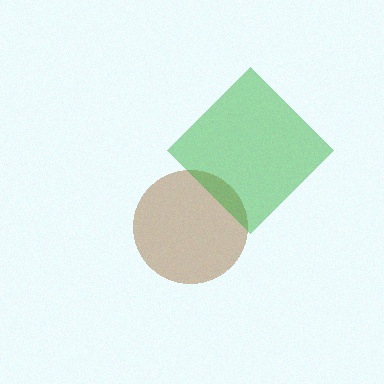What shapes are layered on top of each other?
The layered shapes are: a brown circle, a green diamond.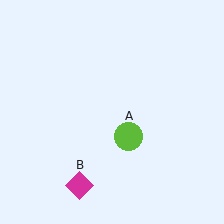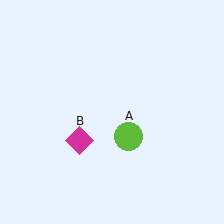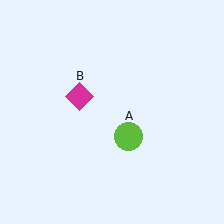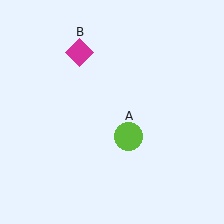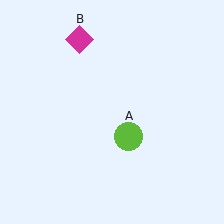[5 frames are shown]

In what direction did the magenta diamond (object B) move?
The magenta diamond (object B) moved up.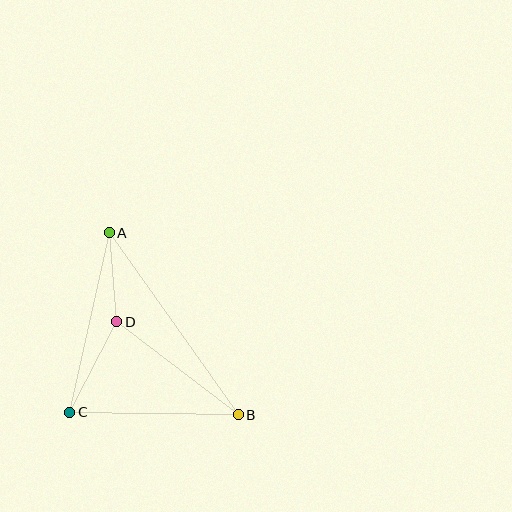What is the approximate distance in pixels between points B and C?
The distance between B and C is approximately 169 pixels.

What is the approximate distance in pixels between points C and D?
The distance between C and D is approximately 102 pixels.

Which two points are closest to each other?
Points A and D are closest to each other.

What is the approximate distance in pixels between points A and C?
The distance between A and C is approximately 184 pixels.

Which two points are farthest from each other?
Points A and B are farthest from each other.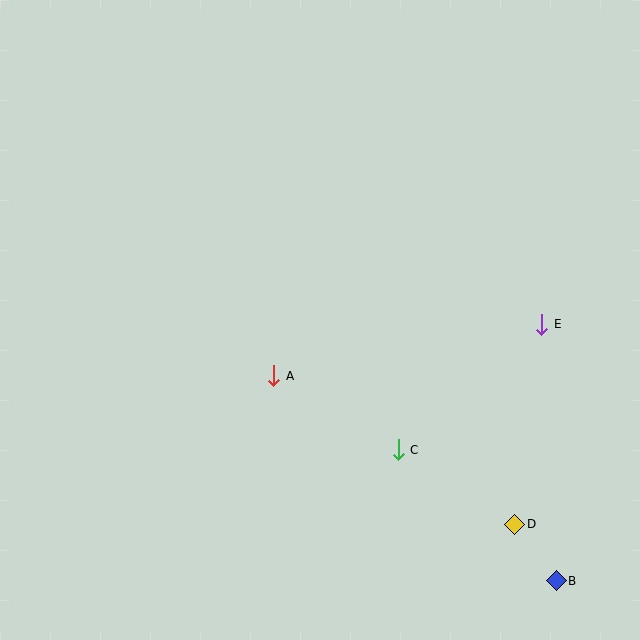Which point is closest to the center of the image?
Point A at (274, 376) is closest to the center.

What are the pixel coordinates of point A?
Point A is at (274, 376).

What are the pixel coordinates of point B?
Point B is at (556, 581).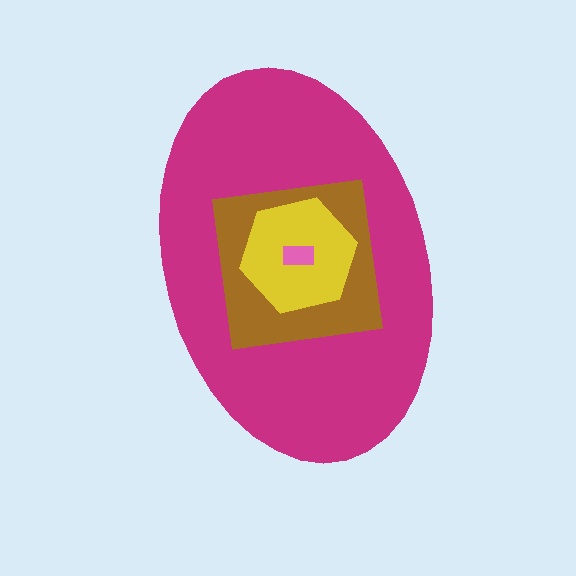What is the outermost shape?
The magenta ellipse.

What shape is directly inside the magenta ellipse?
The brown square.